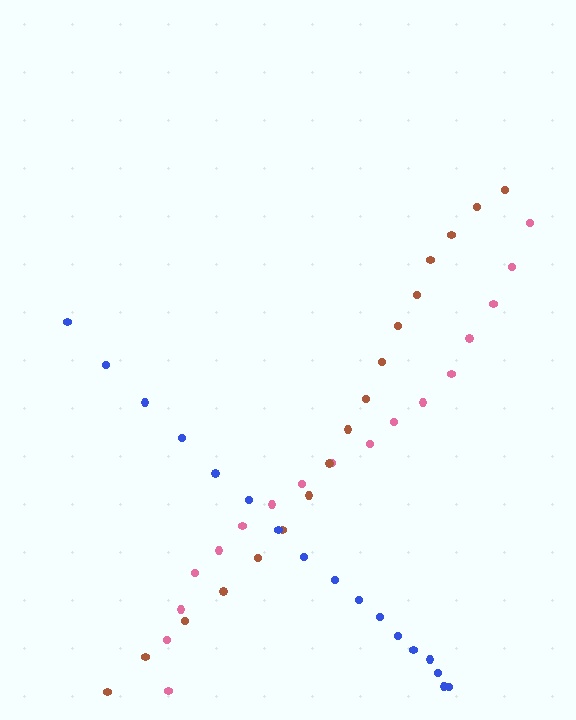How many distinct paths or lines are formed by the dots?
There are 3 distinct paths.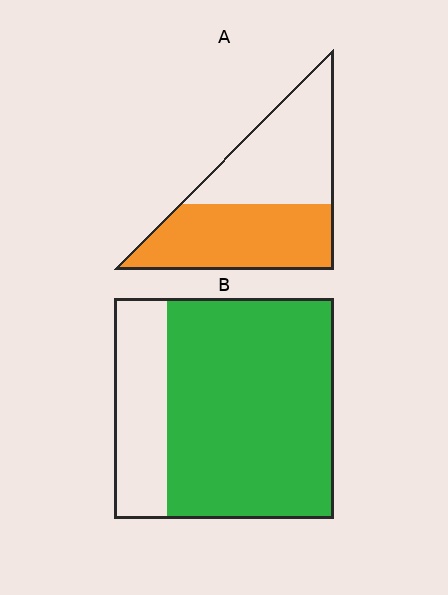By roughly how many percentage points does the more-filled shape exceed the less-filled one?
By roughly 25 percentage points (B over A).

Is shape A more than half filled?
Roughly half.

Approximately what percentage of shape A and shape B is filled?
A is approximately 50% and B is approximately 75%.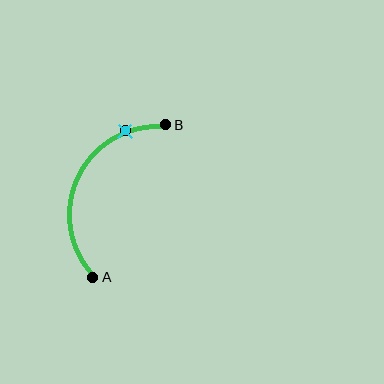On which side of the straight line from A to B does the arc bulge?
The arc bulges to the left of the straight line connecting A and B.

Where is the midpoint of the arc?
The arc midpoint is the point on the curve farthest from the straight line joining A and B. It sits to the left of that line.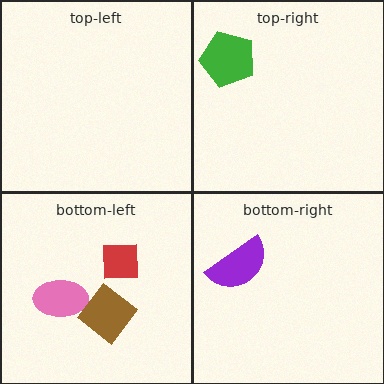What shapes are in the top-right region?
The green pentagon.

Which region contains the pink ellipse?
The bottom-left region.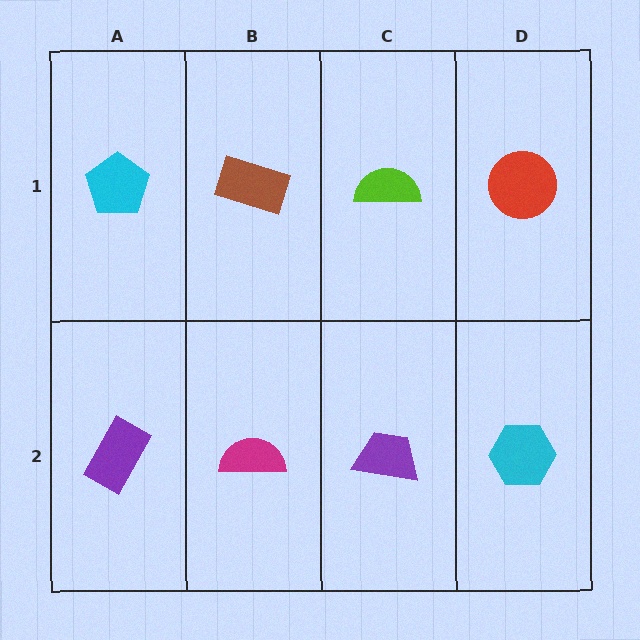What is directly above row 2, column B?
A brown rectangle.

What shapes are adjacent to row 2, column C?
A lime semicircle (row 1, column C), a magenta semicircle (row 2, column B), a cyan hexagon (row 2, column D).